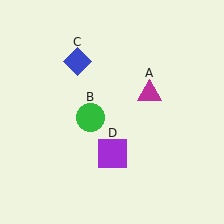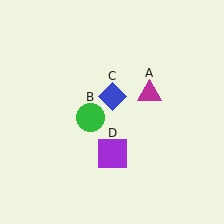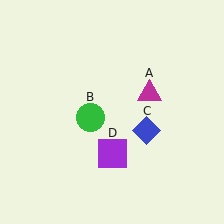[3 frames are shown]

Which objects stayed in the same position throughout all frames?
Magenta triangle (object A) and green circle (object B) and purple square (object D) remained stationary.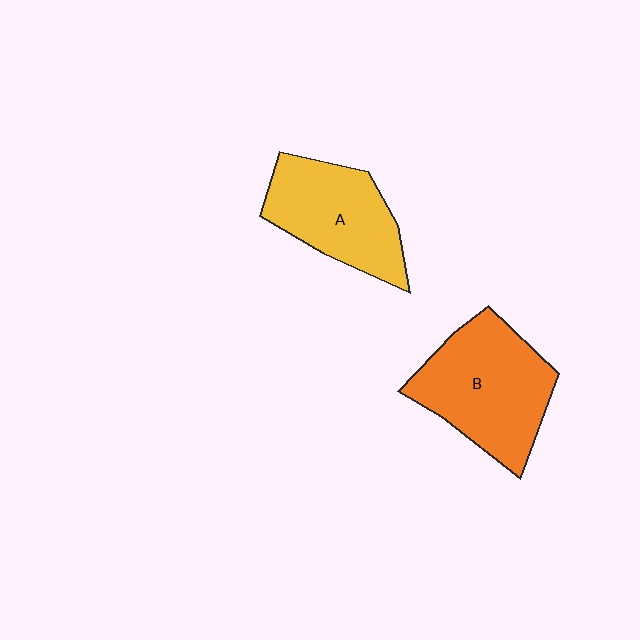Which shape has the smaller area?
Shape A (yellow).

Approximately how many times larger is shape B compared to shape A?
Approximately 1.2 times.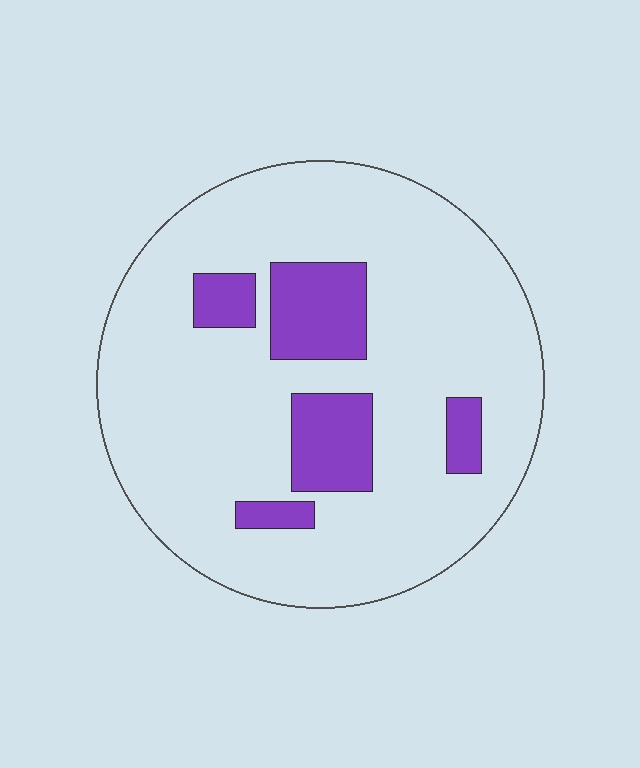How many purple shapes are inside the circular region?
5.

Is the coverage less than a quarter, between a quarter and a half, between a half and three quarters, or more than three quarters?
Less than a quarter.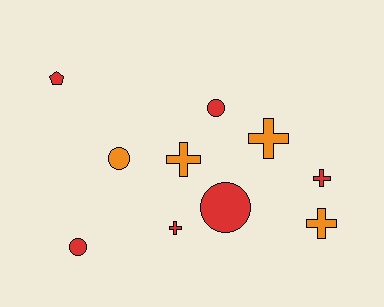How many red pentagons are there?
There is 1 red pentagon.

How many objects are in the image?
There are 10 objects.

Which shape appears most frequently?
Cross, with 5 objects.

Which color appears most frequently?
Red, with 6 objects.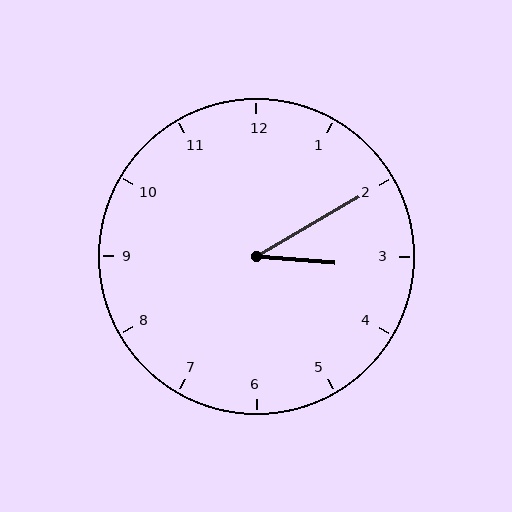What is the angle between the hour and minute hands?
Approximately 35 degrees.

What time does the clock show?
3:10.